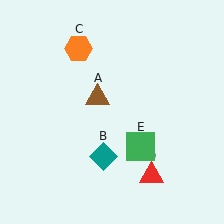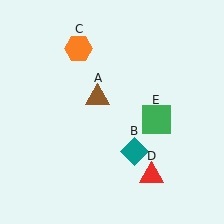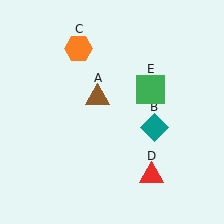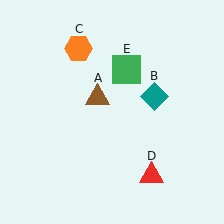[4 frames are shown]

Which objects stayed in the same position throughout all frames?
Brown triangle (object A) and orange hexagon (object C) and red triangle (object D) remained stationary.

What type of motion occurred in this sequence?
The teal diamond (object B), green square (object E) rotated counterclockwise around the center of the scene.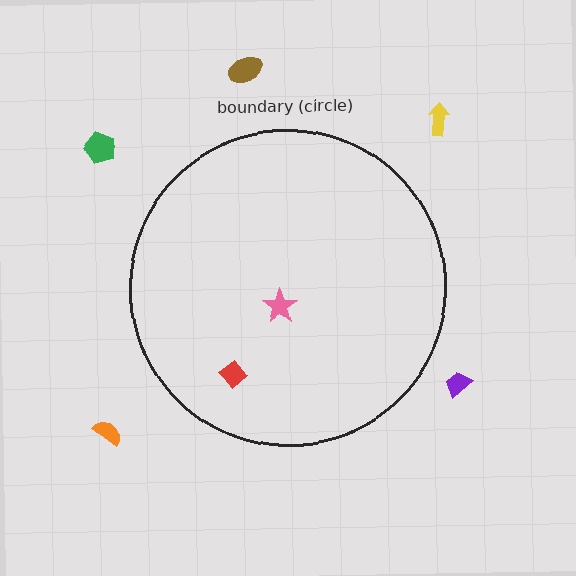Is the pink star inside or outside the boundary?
Inside.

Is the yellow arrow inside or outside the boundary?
Outside.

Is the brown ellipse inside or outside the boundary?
Outside.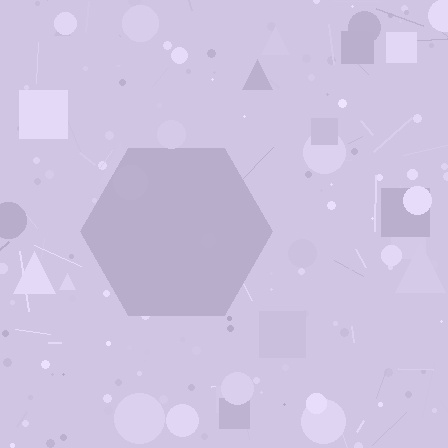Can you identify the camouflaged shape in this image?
The camouflaged shape is a hexagon.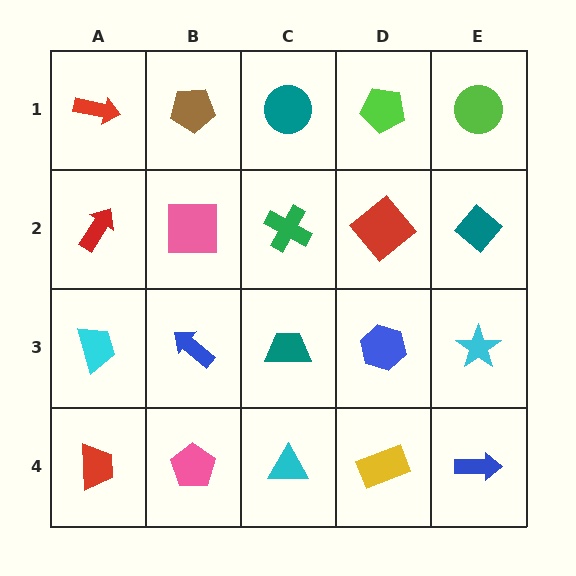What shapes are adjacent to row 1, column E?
A teal diamond (row 2, column E), a lime pentagon (row 1, column D).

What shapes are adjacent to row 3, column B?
A pink square (row 2, column B), a pink pentagon (row 4, column B), a cyan trapezoid (row 3, column A), a teal trapezoid (row 3, column C).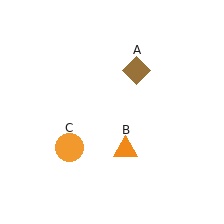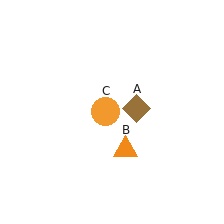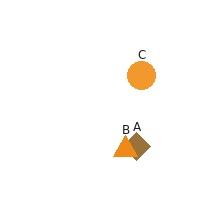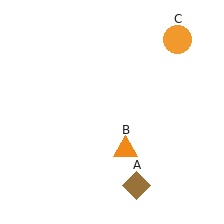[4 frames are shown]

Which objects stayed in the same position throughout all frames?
Orange triangle (object B) remained stationary.